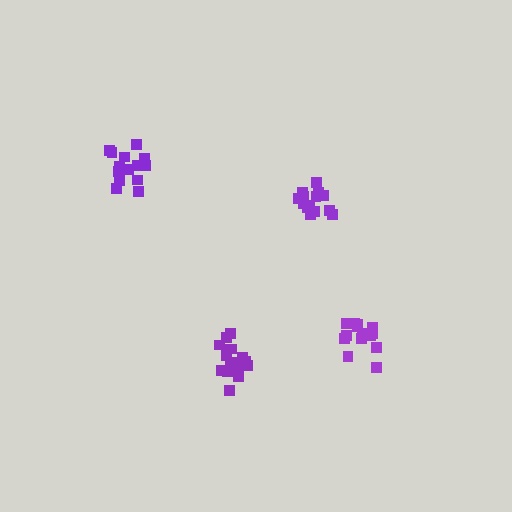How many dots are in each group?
Group 1: 14 dots, Group 2: 16 dots, Group 3: 17 dots, Group 4: 14 dots (61 total).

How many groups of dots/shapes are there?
There are 4 groups.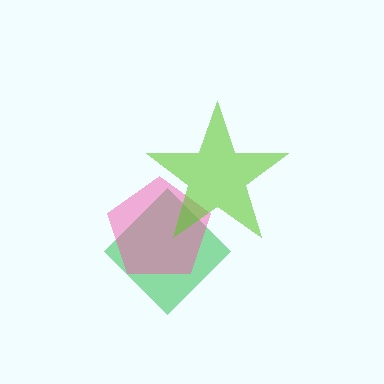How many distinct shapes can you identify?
There are 3 distinct shapes: a green diamond, a pink pentagon, a lime star.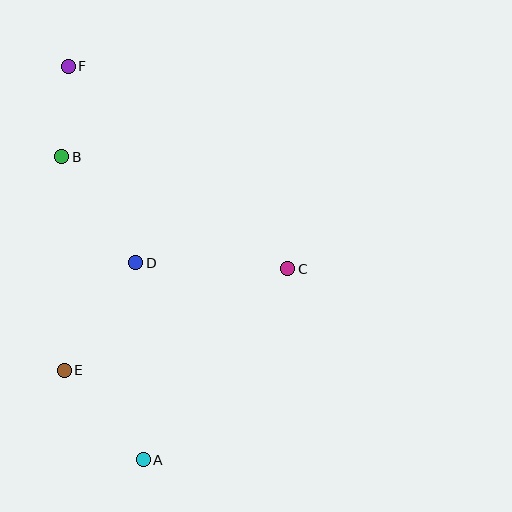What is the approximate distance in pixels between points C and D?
The distance between C and D is approximately 152 pixels.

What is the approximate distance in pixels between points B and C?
The distance between B and C is approximately 252 pixels.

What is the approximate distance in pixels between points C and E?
The distance between C and E is approximately 246 pixels.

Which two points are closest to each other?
Points B and F are closest to each other.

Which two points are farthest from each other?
Points A and F are farthest from each other.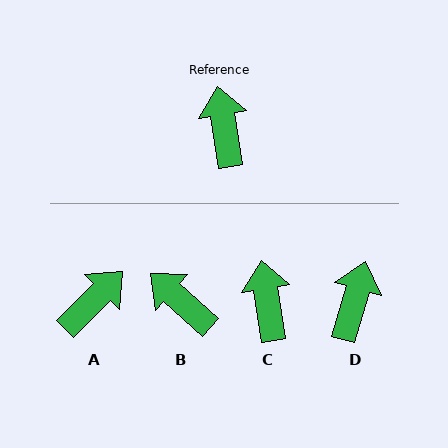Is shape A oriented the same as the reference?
No, it is off by about 54 degrees.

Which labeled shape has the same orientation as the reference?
C.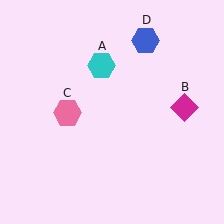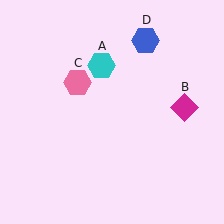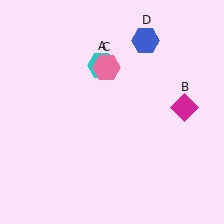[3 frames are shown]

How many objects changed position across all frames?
1 object changed position: pink hexagon (object C).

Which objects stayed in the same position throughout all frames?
Cyan hexagon (object A) and magenta diamond (object B) and blue hexagon (object D) remained stationary.